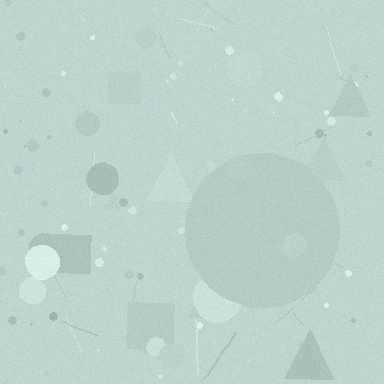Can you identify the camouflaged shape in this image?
The camouflaged shape is a circle.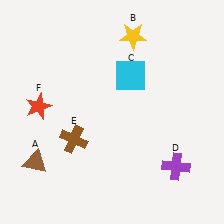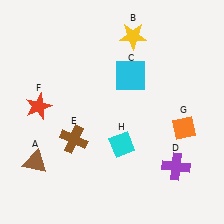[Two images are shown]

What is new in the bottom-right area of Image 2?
An orange diamond (G) was added in the bottom-right area of Image 2.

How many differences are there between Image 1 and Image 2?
There are 2 differences between the two images.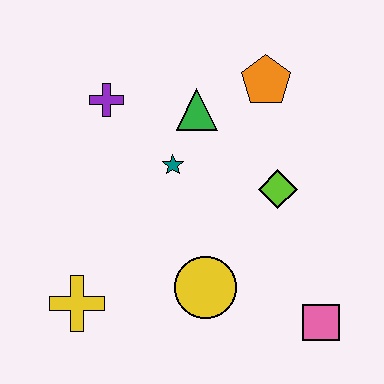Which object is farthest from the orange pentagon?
The yellow cross is farthest from the orange pentagon.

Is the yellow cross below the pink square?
No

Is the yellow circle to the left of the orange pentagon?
Yes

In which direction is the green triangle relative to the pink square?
The green triangle is above the pink square.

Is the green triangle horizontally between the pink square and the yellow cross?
Yes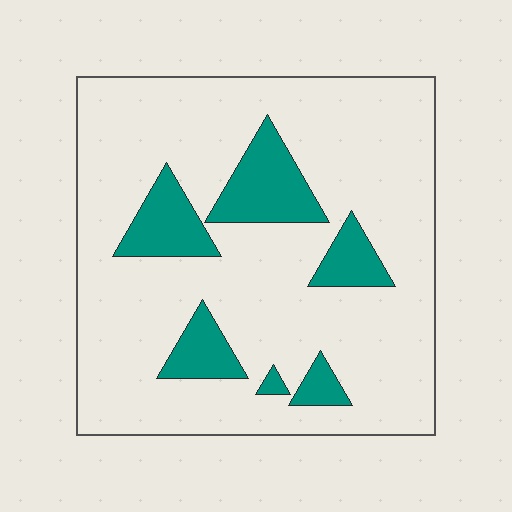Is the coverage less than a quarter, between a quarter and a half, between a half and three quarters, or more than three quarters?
Less than a quarter.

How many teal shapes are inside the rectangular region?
6.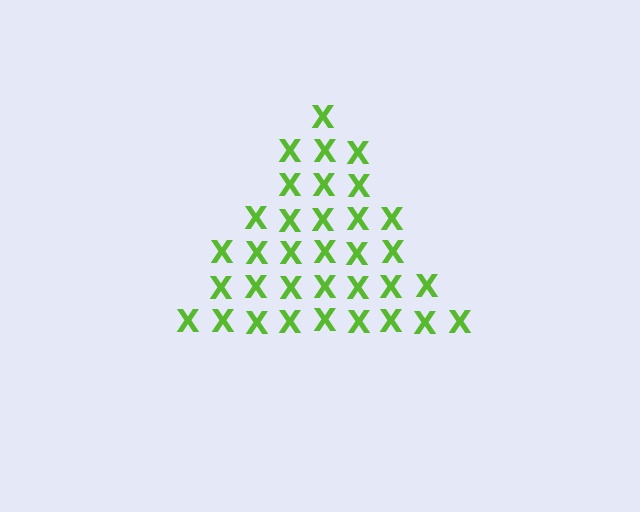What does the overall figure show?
The overall figure shows a triangle.